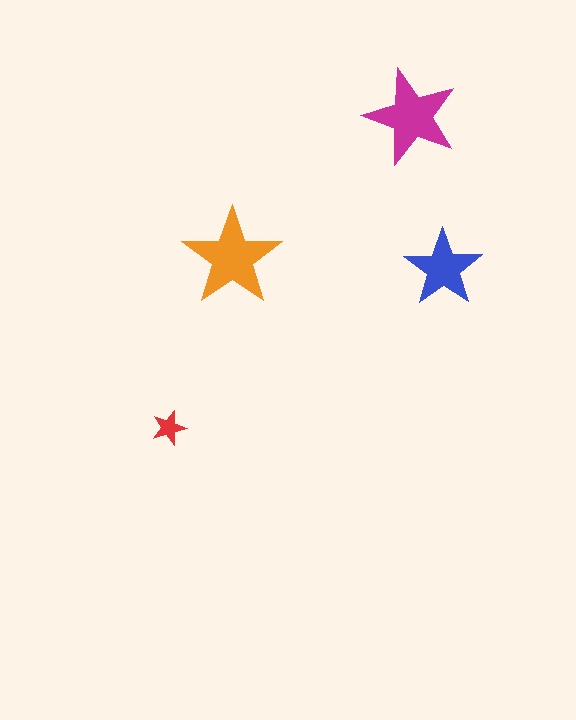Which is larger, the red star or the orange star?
The orange one.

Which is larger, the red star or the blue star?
The blue one.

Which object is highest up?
The magenta star is topmost.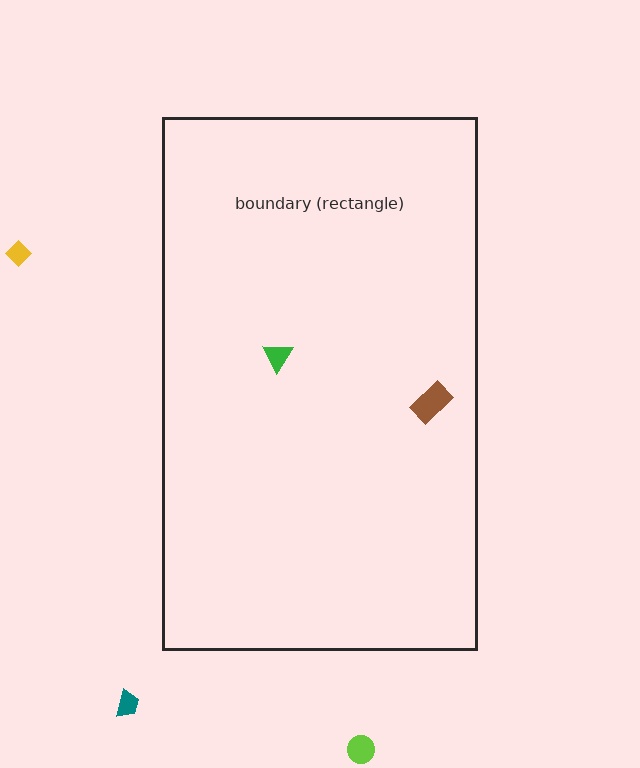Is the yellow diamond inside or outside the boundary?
Outside.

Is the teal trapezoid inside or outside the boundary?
Outside.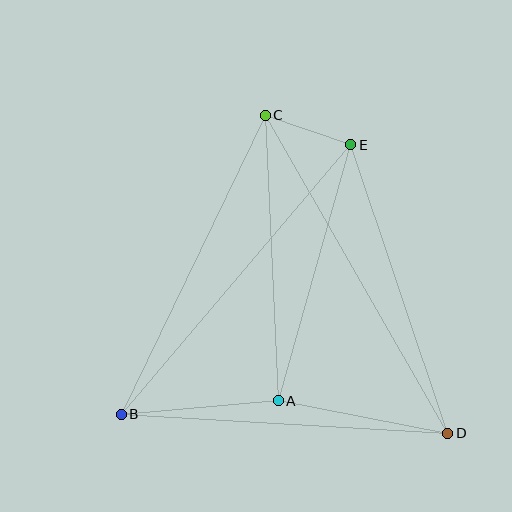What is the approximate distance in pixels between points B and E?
The distance between B and E is approximately 354 pixels.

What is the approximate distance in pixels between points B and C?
The distance between B and C is approximately 332 pixels.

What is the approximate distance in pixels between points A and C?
The distance between A and C is approximately 285 pixels.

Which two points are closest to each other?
Points C and E are closest to each other.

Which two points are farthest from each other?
Points C and D are farthest from each other.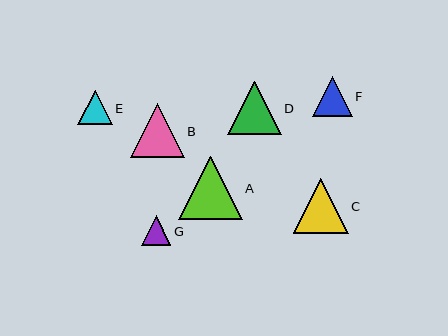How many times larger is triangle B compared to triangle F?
Triangle B is approximately 1.4 times the size of triangle F.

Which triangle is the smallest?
Triangle G is the smallest with a size of approximately 30 pixels.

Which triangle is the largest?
Triangle A is the largest with a size of approximately 63 pixels.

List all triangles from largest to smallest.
From largest to smallest: A, C, B, D, F, E, G.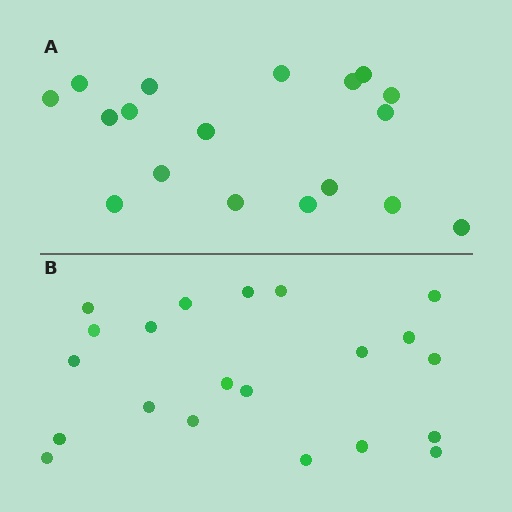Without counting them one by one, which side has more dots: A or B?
Region B (the bottom region) has more dots.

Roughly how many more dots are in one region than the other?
Region B has just a few more — roughly 2 or 3 more dots than region A.